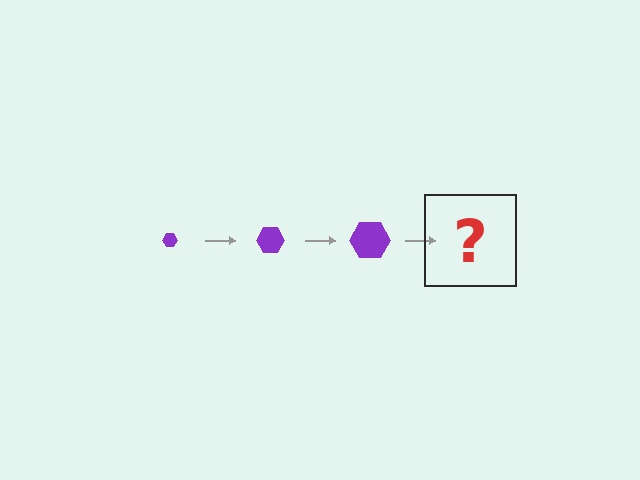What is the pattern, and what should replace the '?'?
The pattern is that the hexagon gets progressively larger each step. The '?' should be a purple hexagon, larger than the previous one.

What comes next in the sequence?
The next element should be a purple hexagon, larger than the previous one.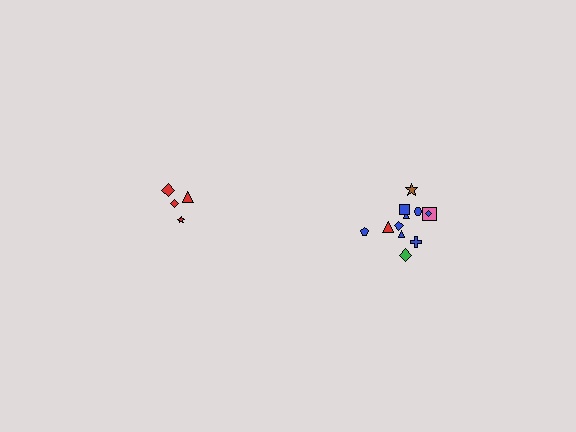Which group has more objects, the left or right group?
The right group.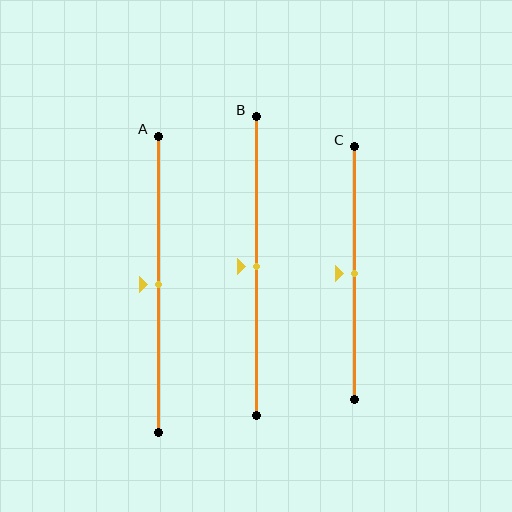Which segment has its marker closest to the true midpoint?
Segment A has its marker closest to the true midpoint.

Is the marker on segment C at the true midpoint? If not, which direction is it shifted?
Yes, the marker on segment C is at the true midpoint.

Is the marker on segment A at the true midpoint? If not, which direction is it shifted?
Yes, the marker on segment A is at the true midpoint.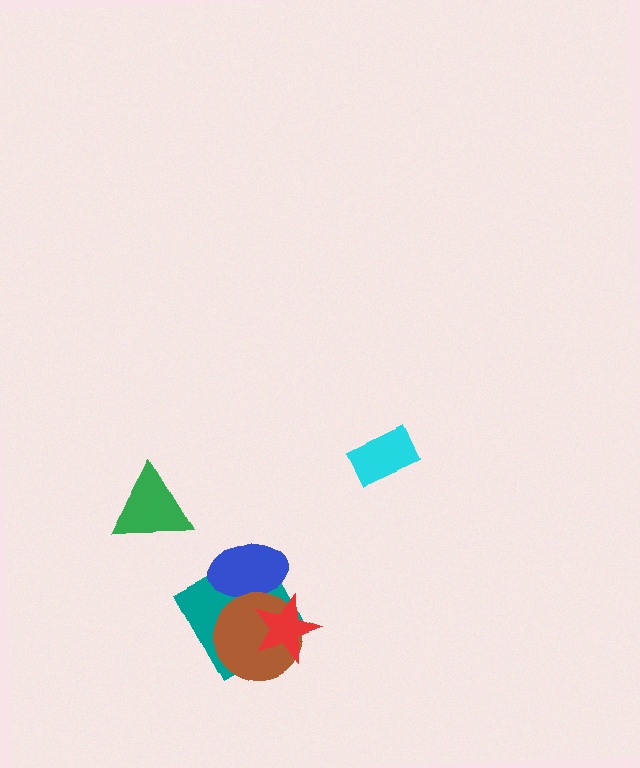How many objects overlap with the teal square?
3 objects overlap with the teal square.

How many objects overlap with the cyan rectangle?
0 objects overlap with the cyan rectangle.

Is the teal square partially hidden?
Yes, it is partially covered by another shape.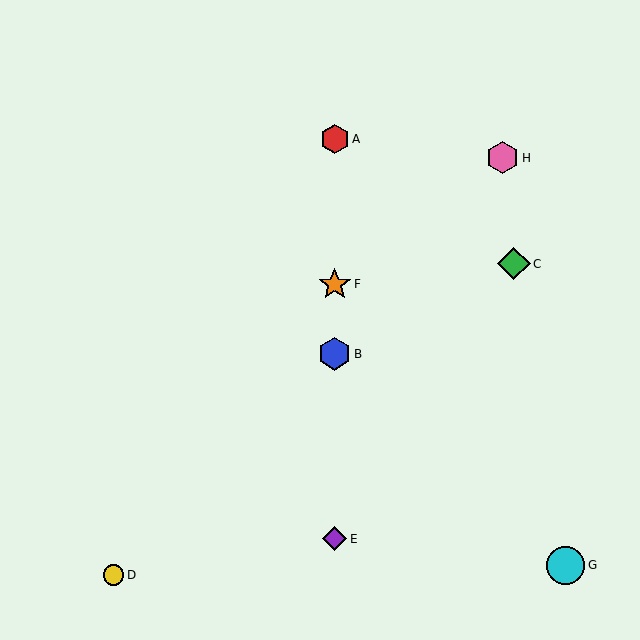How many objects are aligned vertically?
4 objects (A, B, E, F) are aligned vertically.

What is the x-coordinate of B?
Object B is at x≈335.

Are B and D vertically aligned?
No, B is at x≈335 and D is at x≈114.